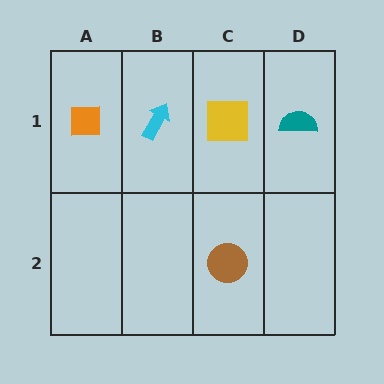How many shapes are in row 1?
4 shapes.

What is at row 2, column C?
A brown circle.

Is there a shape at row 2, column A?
No, that cell is empty.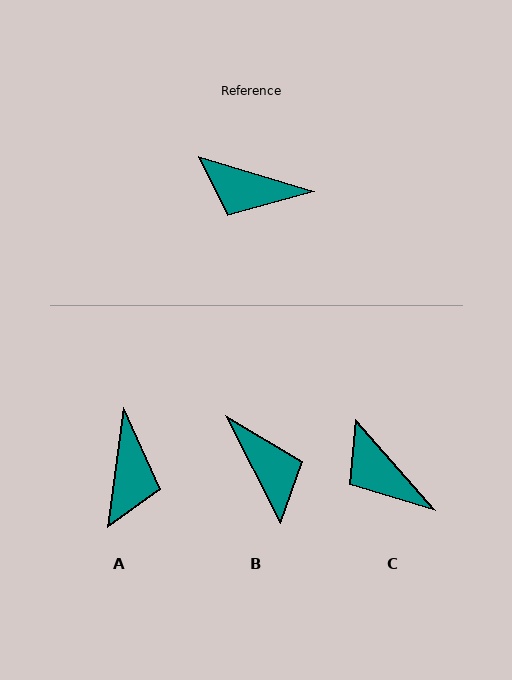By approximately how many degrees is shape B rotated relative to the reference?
Approximately 134 degrees counter-clockwise.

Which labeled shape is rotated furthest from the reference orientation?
B, about 134 degrees away.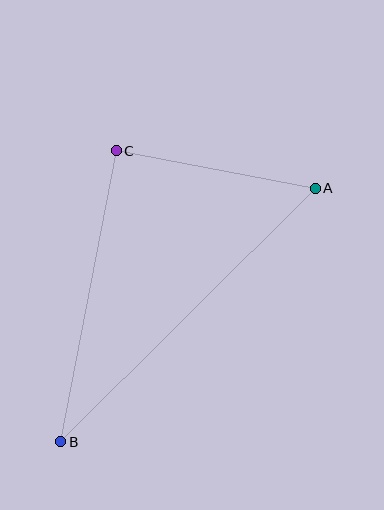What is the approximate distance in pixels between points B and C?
The distance between B and C is approximately 297 pixels.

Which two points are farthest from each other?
Points A and B are farthest from each other.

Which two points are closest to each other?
Points A and C are closest to each other.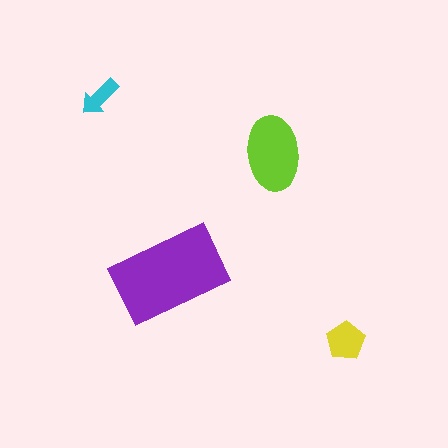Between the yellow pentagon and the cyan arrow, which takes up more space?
The yellow pentagon.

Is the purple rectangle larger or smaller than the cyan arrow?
Larger.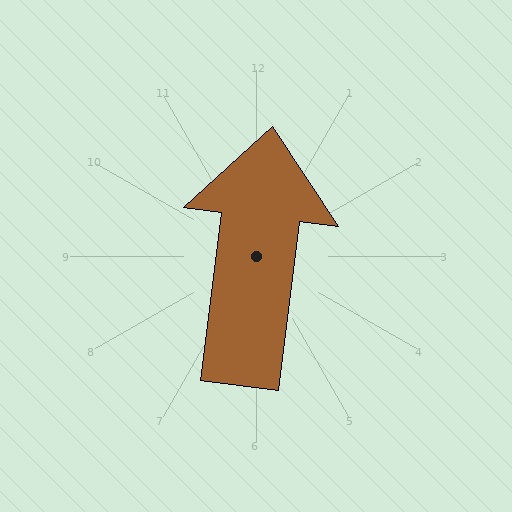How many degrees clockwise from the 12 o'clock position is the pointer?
Approximately 7 degrees.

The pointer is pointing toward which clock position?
Roughly 12 o'clock.